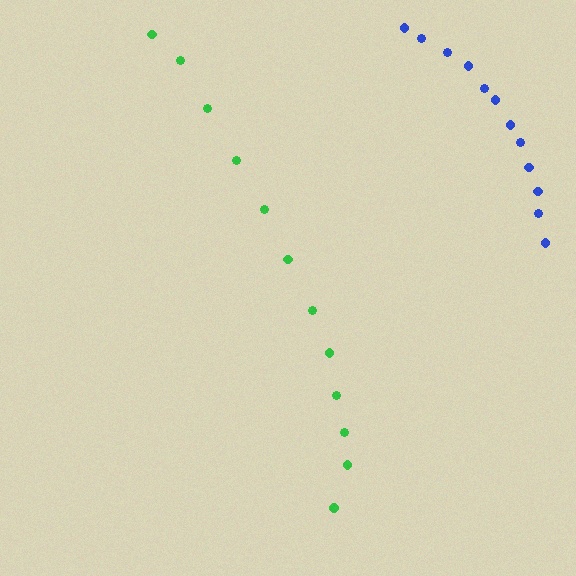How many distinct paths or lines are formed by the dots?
There are 2 distinct paths.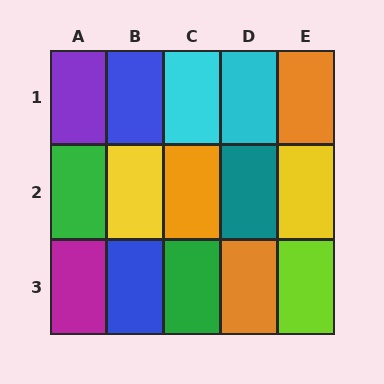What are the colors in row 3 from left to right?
Magenta, blue, green, orange, lime.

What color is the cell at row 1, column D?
Cyan.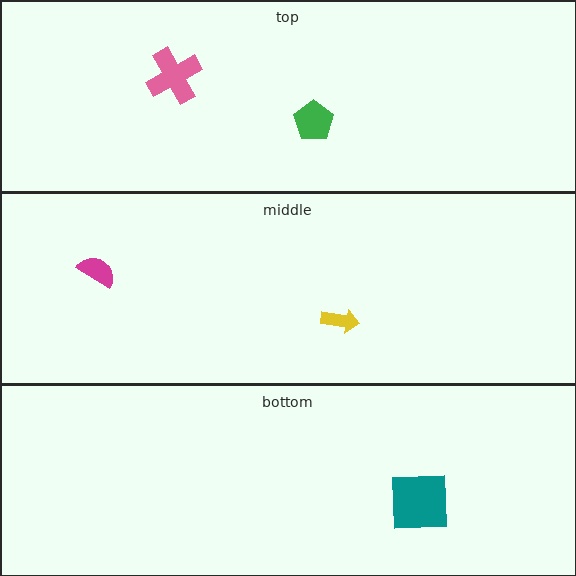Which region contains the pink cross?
The top region.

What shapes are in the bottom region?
The teal square.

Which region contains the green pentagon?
The top region.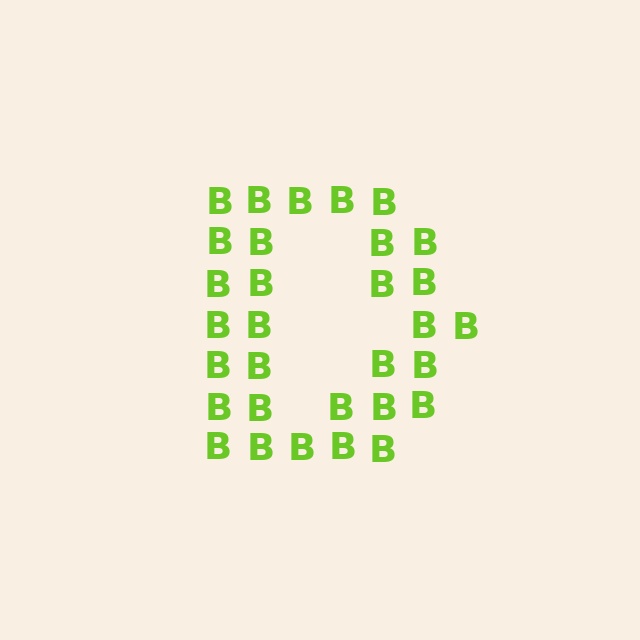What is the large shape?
The large shape is the letter D.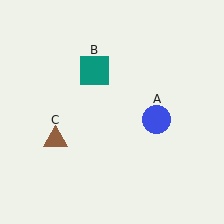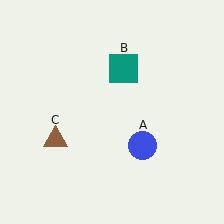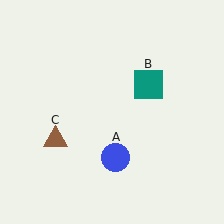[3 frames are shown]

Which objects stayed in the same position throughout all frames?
Brown triangle (object C) remained stationary.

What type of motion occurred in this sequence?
The blue circle (object A), teal square (object B) rotated clockwise around the center of the scene.